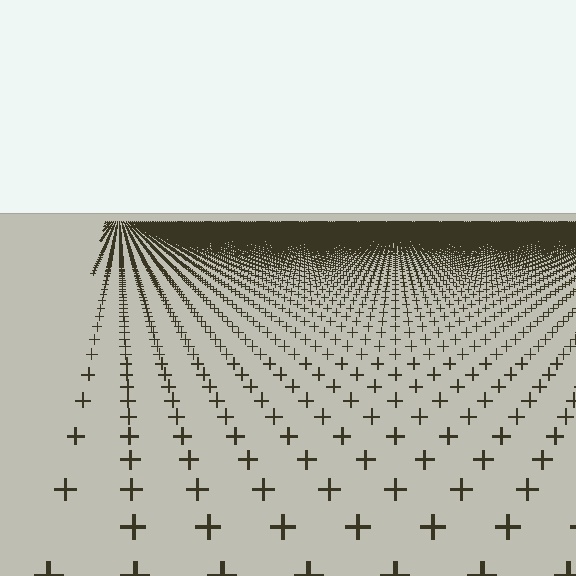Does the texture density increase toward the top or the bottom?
Density increases toward the top.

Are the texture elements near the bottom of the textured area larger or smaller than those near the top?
Larger. Near the bottom, elements are closer to the viewer and appear at a bigger on-screen size.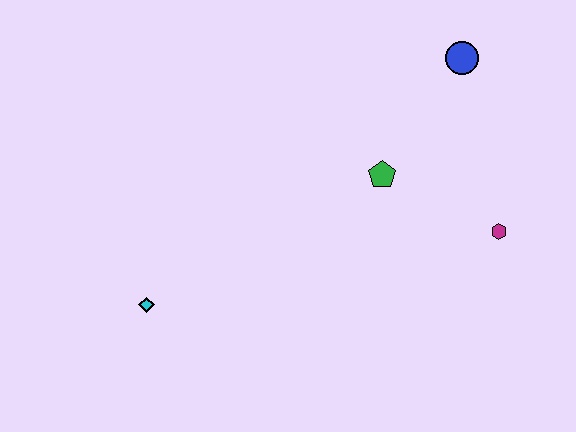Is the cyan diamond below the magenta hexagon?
Yes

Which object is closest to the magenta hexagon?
The green pentagon is closest to the magenta hexagon.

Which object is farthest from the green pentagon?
The cyan diamond is farthest from the green pentagon.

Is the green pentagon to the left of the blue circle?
Yes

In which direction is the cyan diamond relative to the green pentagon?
The cyan diamond is to the left of the green pentagon.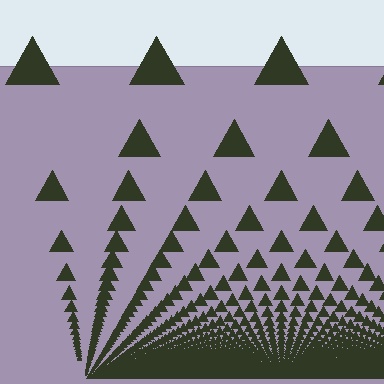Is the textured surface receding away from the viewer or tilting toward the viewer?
The surface appears to tilt toward the viewer. Texture elements get larger and sparser toward the top.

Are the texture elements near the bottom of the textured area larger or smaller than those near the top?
Smaller. The gradient is inverted — elements near the bottom are smaller and denser.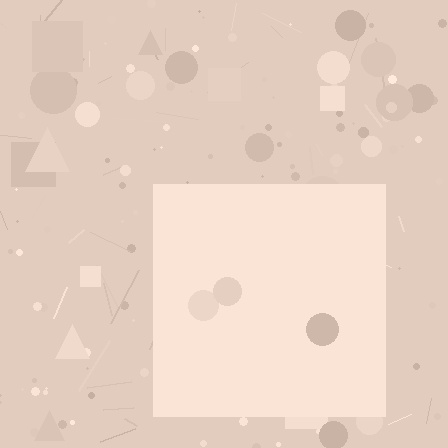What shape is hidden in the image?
A square is hidden in the image.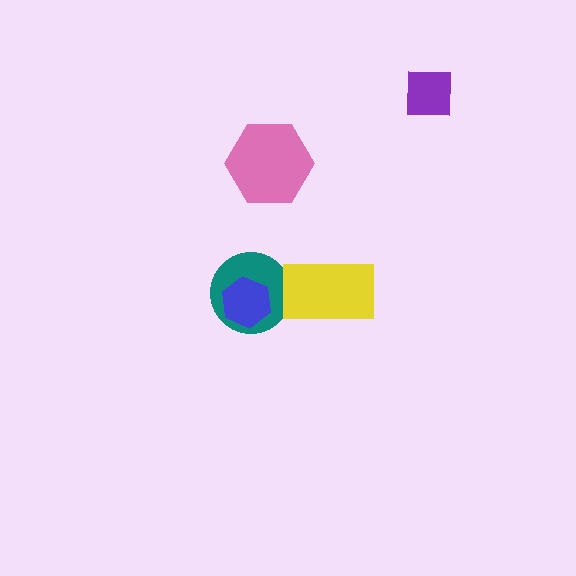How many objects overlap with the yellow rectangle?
0 objects overlap with the yellow rectangle.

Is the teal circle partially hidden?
Yes, it is partially covered by another shape.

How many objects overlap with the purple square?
0 objects overlap with the purple square.